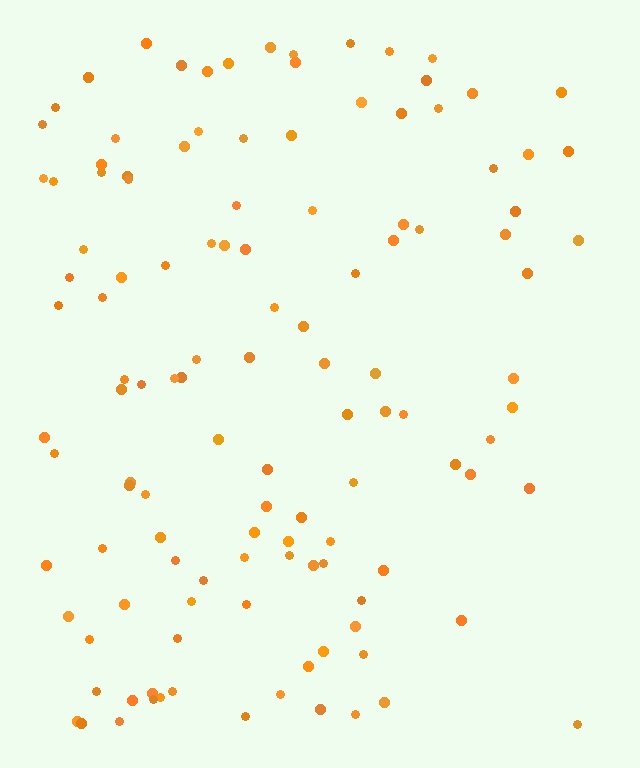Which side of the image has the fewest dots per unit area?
The right.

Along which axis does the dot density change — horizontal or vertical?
Horizontal.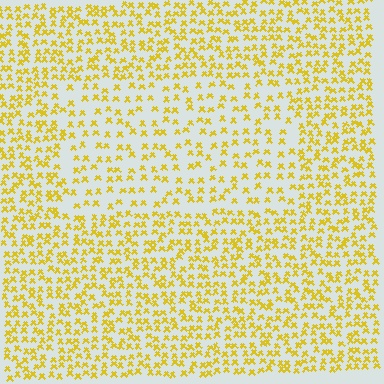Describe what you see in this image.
The image contains small yellow elements arranged at two different densities. A rectangle-shaped region is visible where the elements are less densely packed than the surrounding area.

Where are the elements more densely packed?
The elements are more densely packed outside the rectangle boundary.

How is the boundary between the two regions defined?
The boundary is defined by a change in element density (approximately 1.7x ratio). All elements are the same color, size, and shape.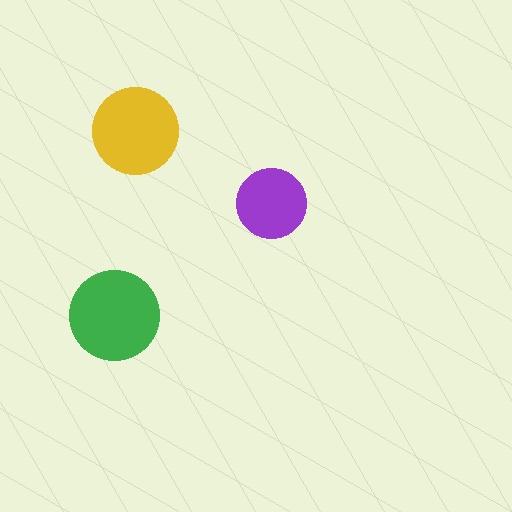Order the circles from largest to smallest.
the green one, the yellow one, the purple one.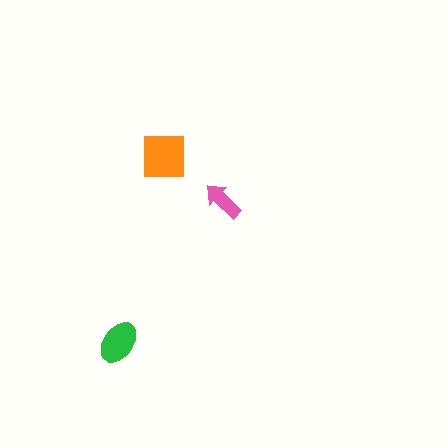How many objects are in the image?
There are 3 objects in the image.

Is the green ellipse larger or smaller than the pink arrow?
Larger.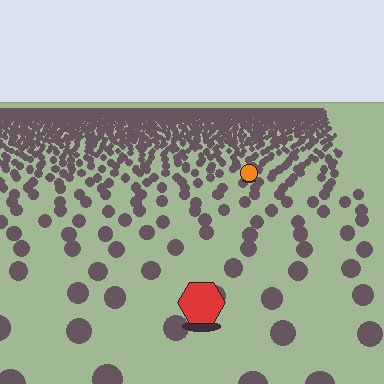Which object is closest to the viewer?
The red hexagon is closest. The texture marks near it are larger and more spread out.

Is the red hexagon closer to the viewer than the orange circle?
Yes. The red hexagon is closer — you can tell from the texture gradient: the ground texture is coarser near it.